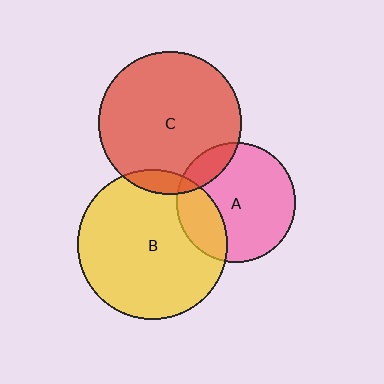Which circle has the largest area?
Circle B (yellow).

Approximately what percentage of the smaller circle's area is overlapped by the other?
Approximately 25%.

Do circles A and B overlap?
Yes.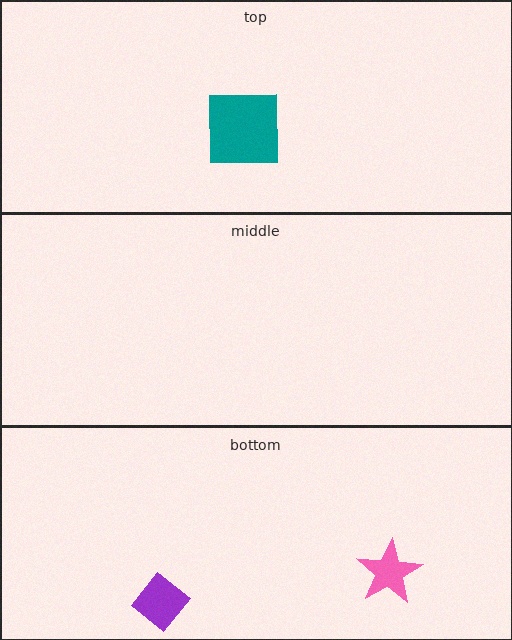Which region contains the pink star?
The bottom region.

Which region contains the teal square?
The top region.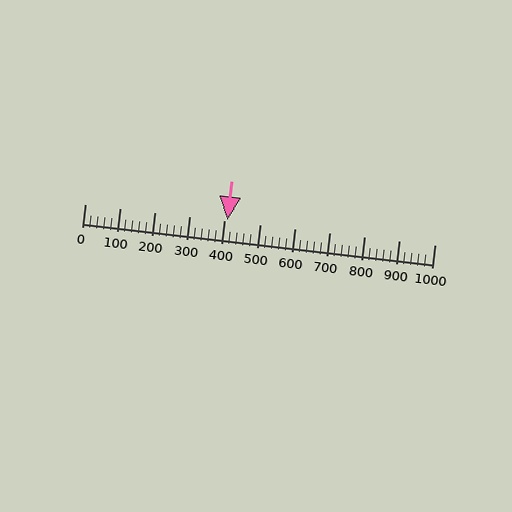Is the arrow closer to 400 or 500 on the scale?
The arrow is closer to 400.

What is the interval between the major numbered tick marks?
The major tick marks are spaced 100 units apart.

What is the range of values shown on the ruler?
The ruler shows values from 0 to 1000.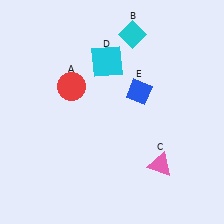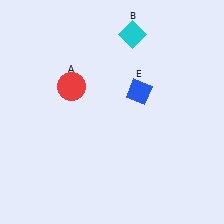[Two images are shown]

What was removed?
The cyan square (D), the pink triangle (C) were removed in Image 2.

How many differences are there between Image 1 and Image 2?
There are 2 differences between the two images.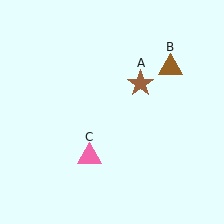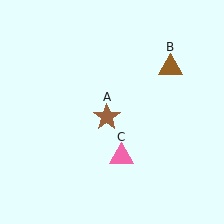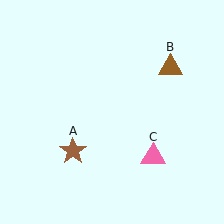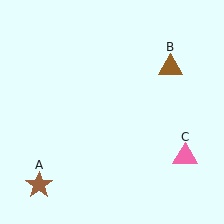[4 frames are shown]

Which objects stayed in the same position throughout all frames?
Brown triangle (object B) remained stationary.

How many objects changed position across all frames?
2 objects changed position: brown star (object A), pink triangle (object C).